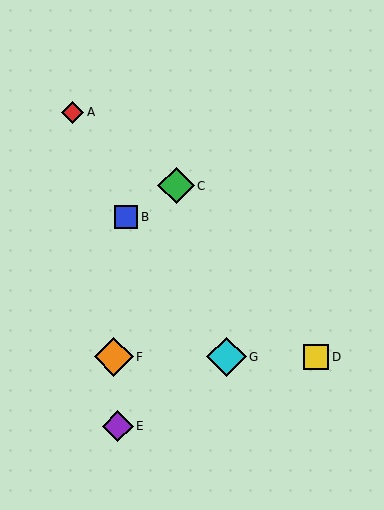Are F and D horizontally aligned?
Yes, both are at y≈357.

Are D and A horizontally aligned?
No, D is at y≈357 and A is at y≈112.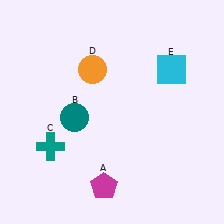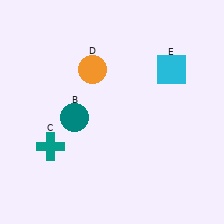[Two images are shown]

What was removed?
The magenta pentagon (A) was removed in Image 2.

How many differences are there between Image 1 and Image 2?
There is 1 difference between the two images.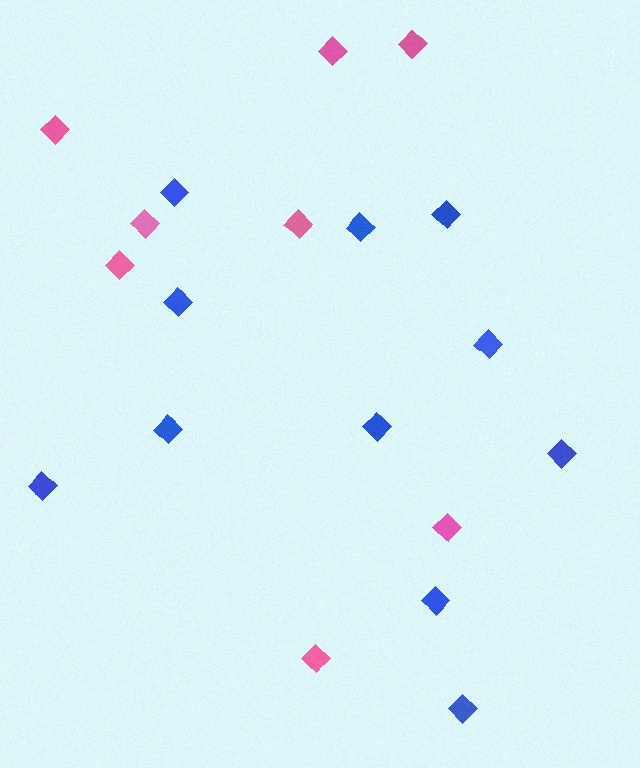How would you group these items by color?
There are 2 groups: one group of blue diamonds (11) and one group of pink diamonds (8).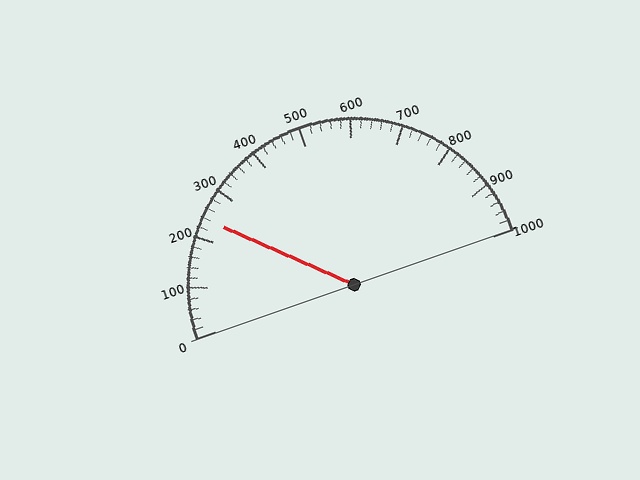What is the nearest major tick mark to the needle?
The nearest major tick mark is 200.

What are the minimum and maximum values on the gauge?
The gauge ranges from 0 to 1000.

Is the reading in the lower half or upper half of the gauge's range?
The reading is in the lower half of the range (0 to 1000).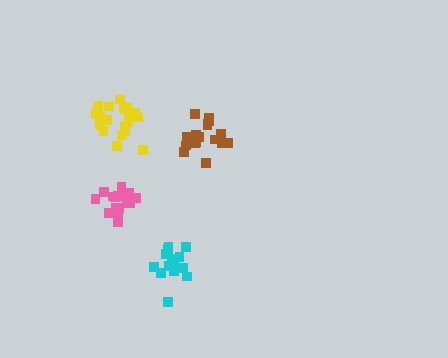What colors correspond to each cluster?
The clusters are colored: cyan, brown, yellow, pink.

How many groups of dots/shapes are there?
There are 4 groups.